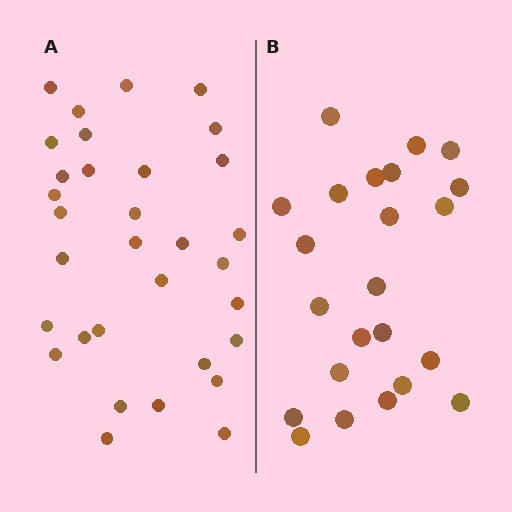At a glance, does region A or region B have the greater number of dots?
Region A (the left region) has more dots.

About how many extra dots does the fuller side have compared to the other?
Region A has roughly 8 or so more dots than region B.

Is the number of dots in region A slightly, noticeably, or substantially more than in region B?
Region A has noticeably more, but not dramatically so. The ratio is roughly 1.4 to 1.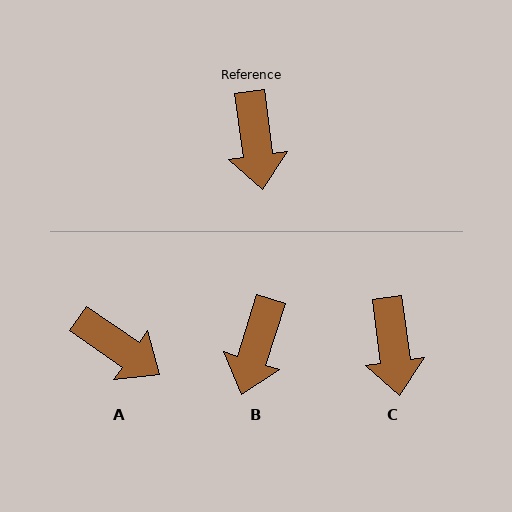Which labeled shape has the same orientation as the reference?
C.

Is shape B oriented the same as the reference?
No, it is off by about 25 degrees.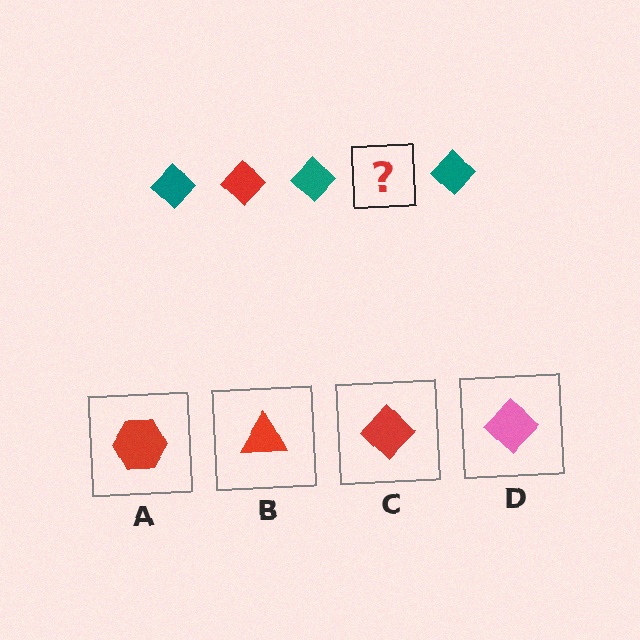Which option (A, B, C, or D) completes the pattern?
C.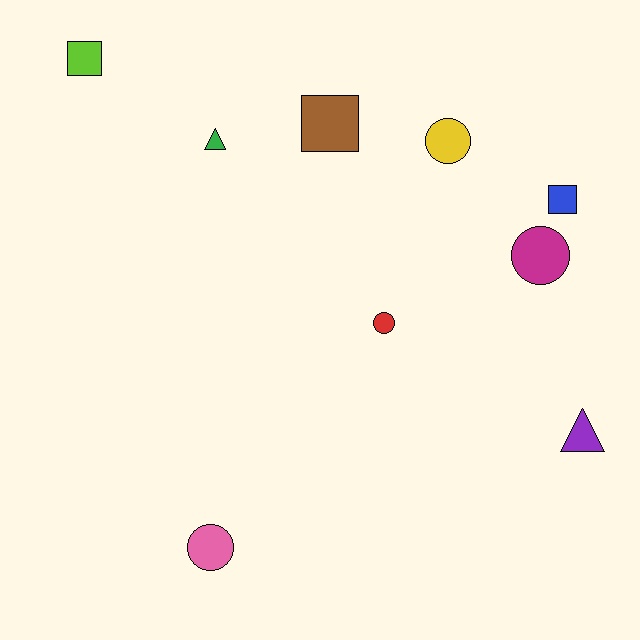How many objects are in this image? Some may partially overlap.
There are 9 objects.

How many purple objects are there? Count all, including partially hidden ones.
There is 1 purple object.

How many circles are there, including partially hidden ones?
There are 4 circles.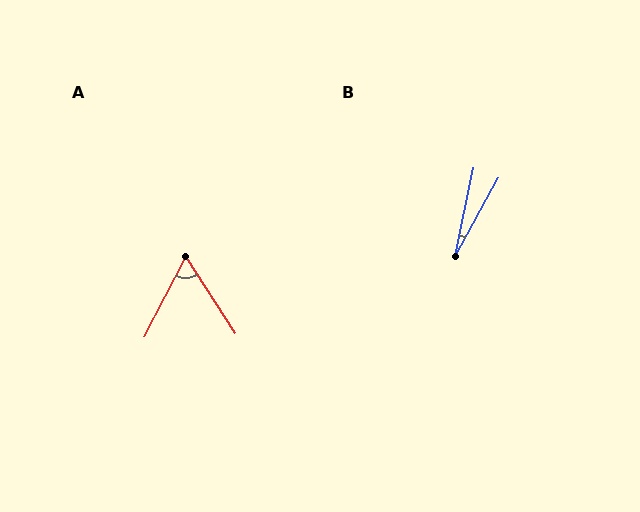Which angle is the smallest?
B, at approximately 17 degrees.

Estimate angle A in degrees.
Approximately 60 degrees.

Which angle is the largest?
A, at approximately 60 degrees.